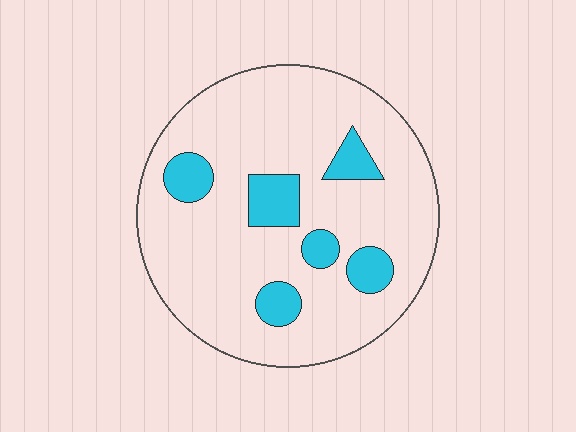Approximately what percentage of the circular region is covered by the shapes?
Approximately 15%.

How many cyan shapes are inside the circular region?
6.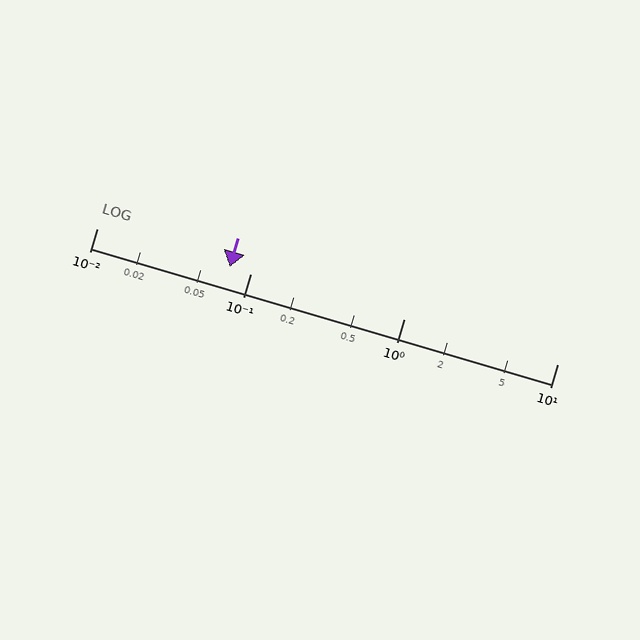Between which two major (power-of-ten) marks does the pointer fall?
The pointer is between 0.01 and 0.1.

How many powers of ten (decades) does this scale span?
The scale spans 3 decades, from 0.01 to 10.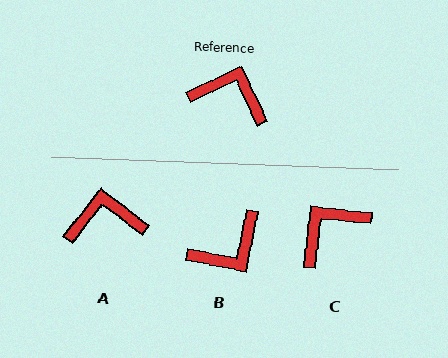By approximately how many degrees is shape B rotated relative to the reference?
Approximately 127 degrees clockwise.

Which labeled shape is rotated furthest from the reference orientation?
B, about 127 degrees away.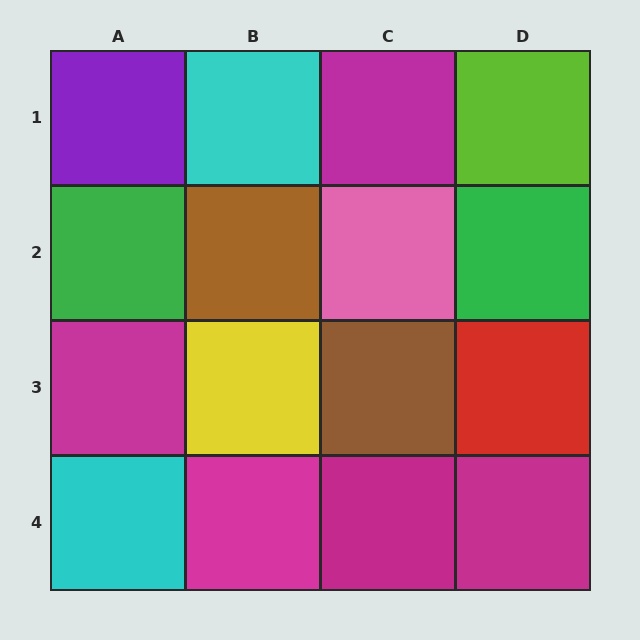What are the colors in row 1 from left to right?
Purple, cyan, magenta, lime.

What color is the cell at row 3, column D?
Red.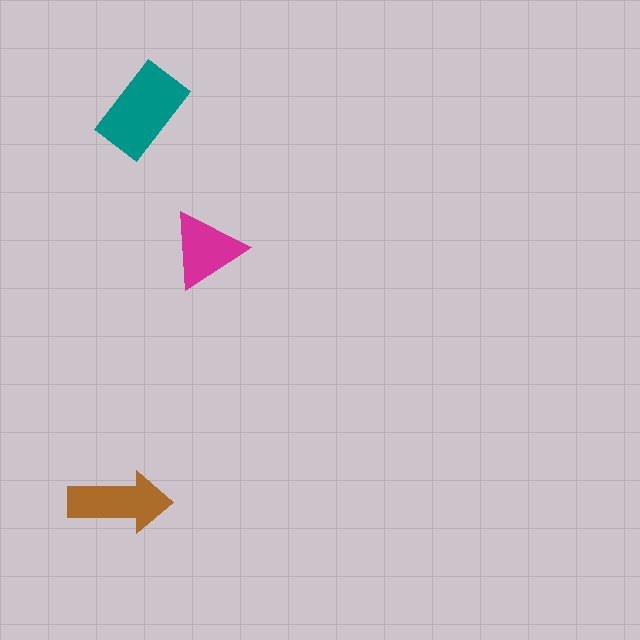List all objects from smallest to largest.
The magenta triangle, the brown arrow, the teal rectangle.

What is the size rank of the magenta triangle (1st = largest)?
3rd.